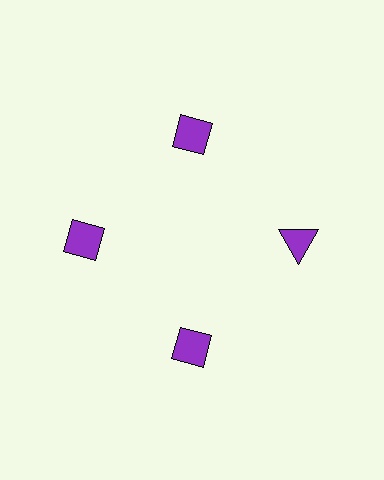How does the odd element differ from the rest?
It has a different shape: triangle instead of diamond.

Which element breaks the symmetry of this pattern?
The purple triangle at roughly the 3 o'clock position breaks the symmetry. All other shapes are purple diamonds.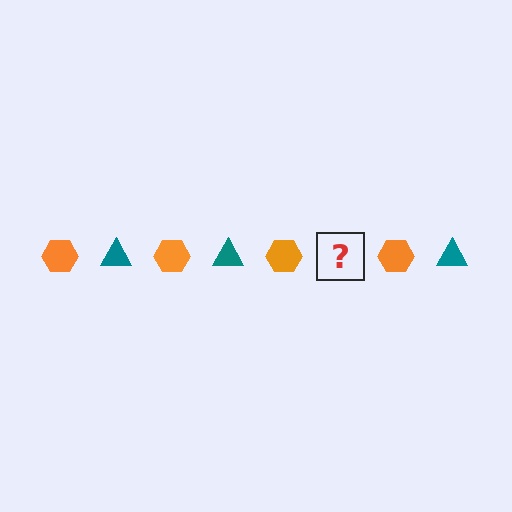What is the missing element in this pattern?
The missing element is a teal triangle.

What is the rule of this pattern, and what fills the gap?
The rule is that the pattern alternates between orange hexagon and teal triangle. The gap should be filled with a teal triangle.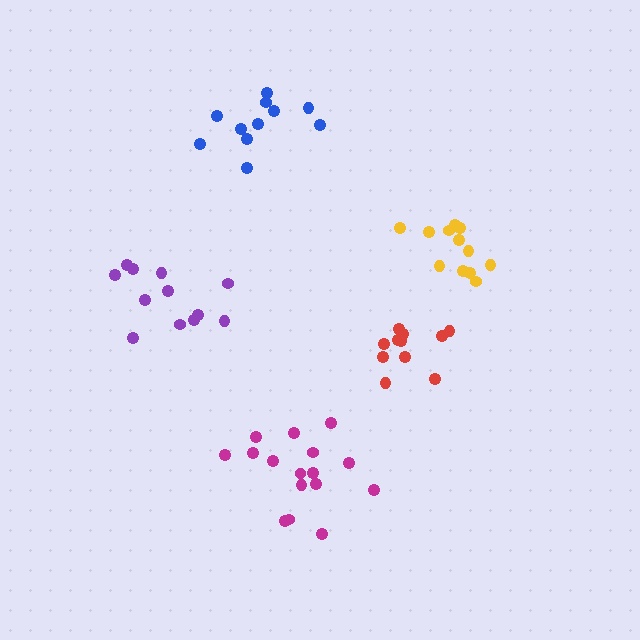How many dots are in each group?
Group 1: 11 dots, Group 2: 12 dots, Group 3: 16 dots, Group 4: 12 dots, Group 5: 11 dots (62 total).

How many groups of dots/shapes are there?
There are 5 groups.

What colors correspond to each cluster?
The clusters are colored: red, purple, magenta, yellow, blue.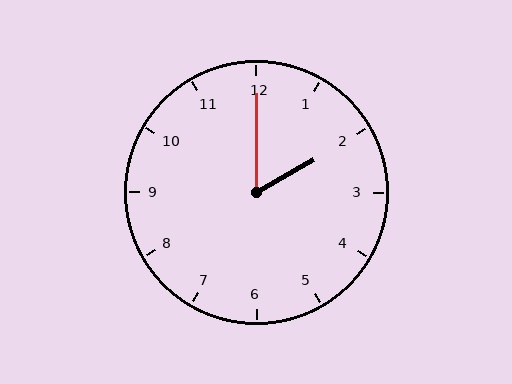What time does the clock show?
2:00.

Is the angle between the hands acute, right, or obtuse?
It is acute.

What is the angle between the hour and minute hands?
Approximately 60 degrees.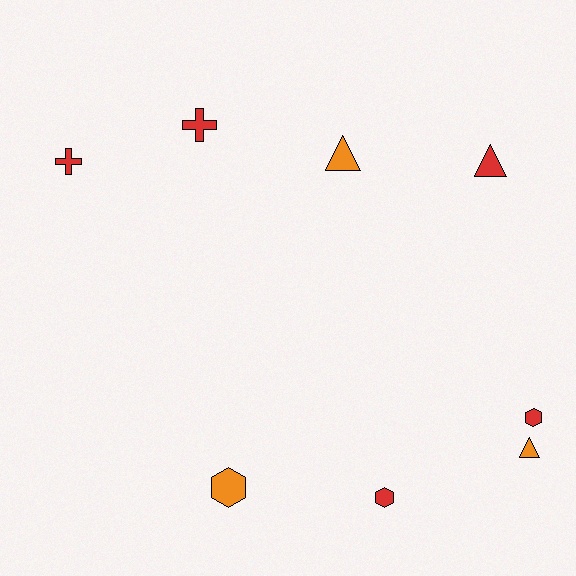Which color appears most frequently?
Red, with 5 objects.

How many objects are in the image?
There are 8 objects.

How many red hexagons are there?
There are 2 red hexagons.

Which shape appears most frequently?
Triangle, with 3 objects.